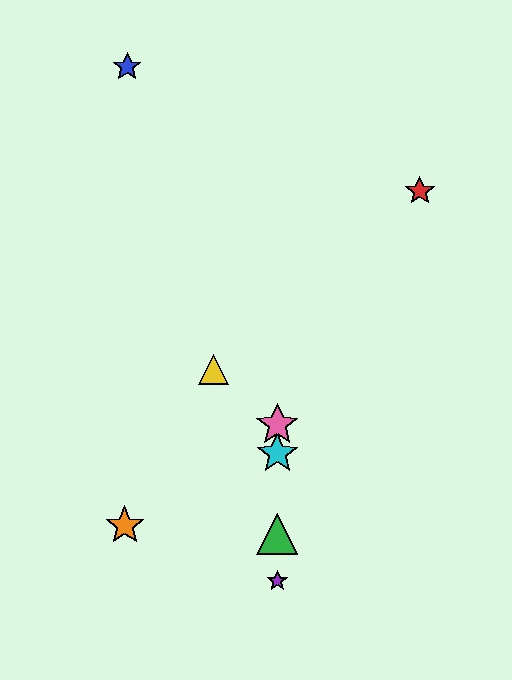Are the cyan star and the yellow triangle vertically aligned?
No, the cyan star is at x≈277 and the yellow triangle is at x≈214.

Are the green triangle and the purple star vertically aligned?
Yes, both are at x≈277.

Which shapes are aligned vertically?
The green triangle, the purple star, the cyan star, the pink star are aligned vertically.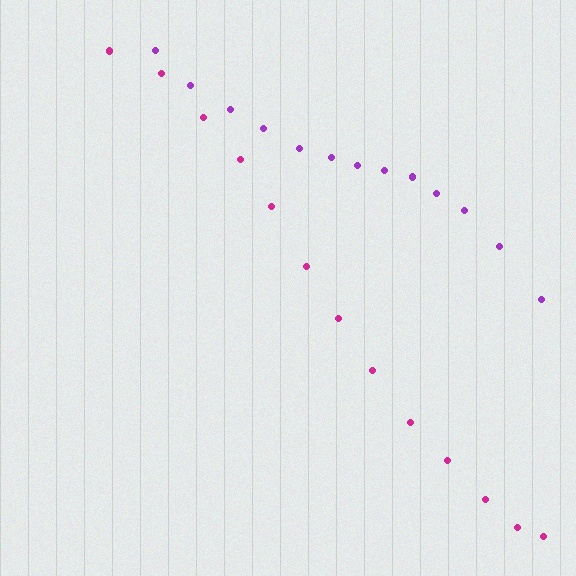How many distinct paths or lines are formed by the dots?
There are 2 distinct paths.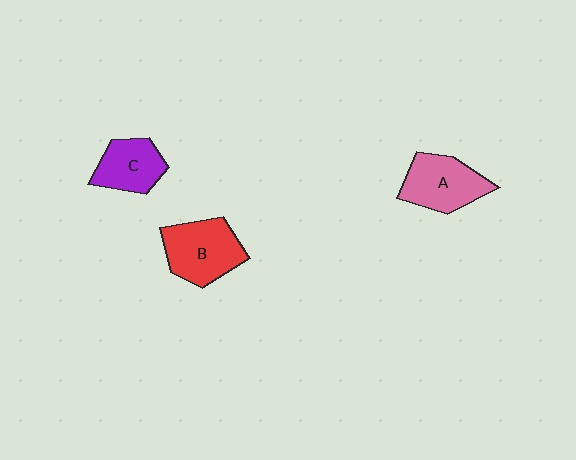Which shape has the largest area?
Shape B (red).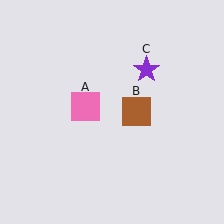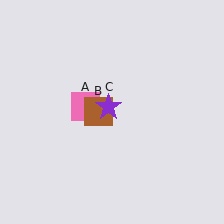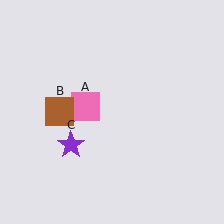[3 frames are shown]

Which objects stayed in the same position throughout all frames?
Pink square (object A) remained stationary.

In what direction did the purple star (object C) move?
The purple star (object C) moved down and to the left.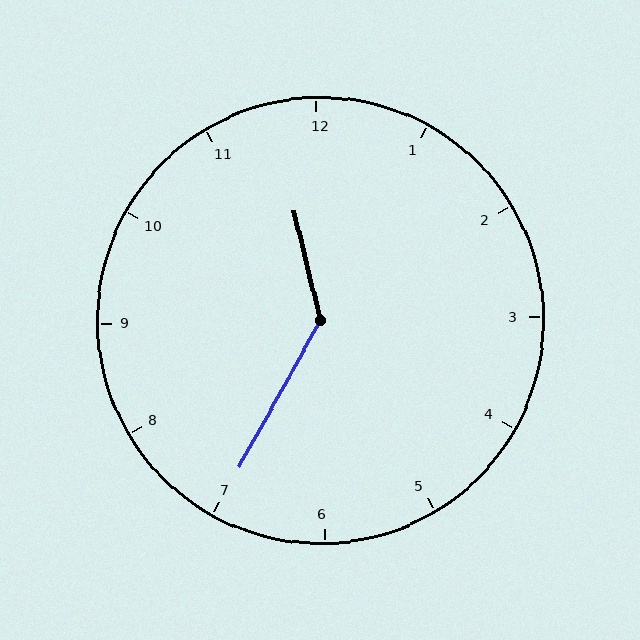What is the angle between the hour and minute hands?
Approximately 138 degrees.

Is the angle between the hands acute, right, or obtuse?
It is obtuse.